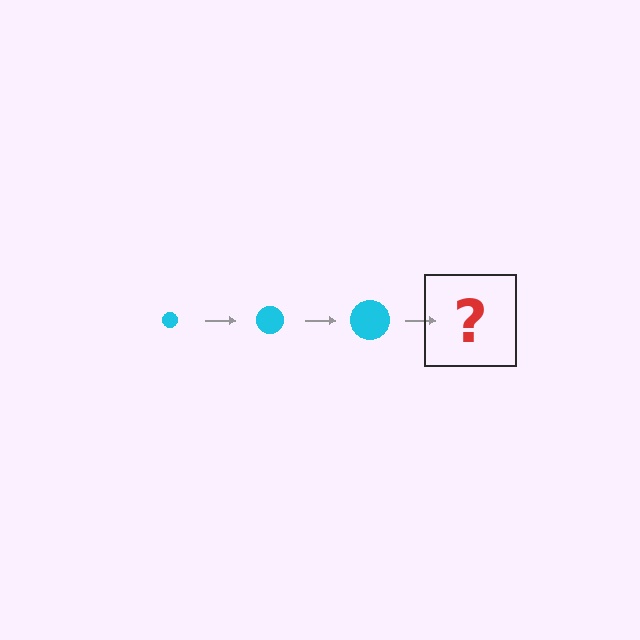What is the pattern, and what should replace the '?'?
The pattern is that the circle gets progressively larger each step. The '?' should be a cyan circle, larger than the previous one.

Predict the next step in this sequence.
The next step is a cyan circle, larger than the previous one.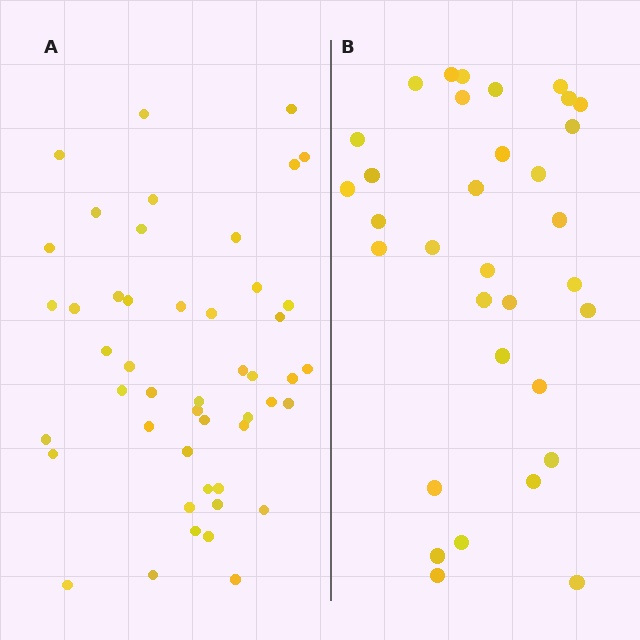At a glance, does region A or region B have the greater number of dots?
Region A (the left region) has more dots.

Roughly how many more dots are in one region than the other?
Region A has approximately 15 more dots than region B.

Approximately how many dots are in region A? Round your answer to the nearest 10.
About 50 dots. (The exact count is 48, which rounds to 50.)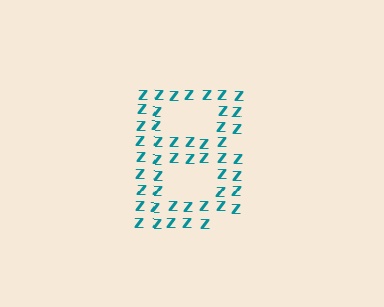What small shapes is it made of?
It is made of small letter Z's.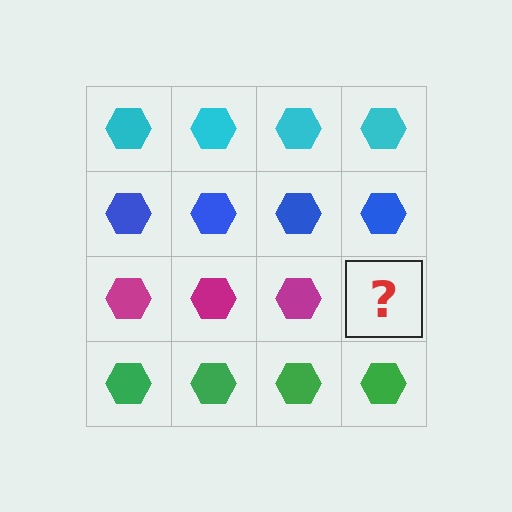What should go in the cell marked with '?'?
The missing cell should contain a magenta hexagon.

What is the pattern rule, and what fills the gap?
The rule is that each row has a consistent color. The gap should be filled with a magenta hexagon.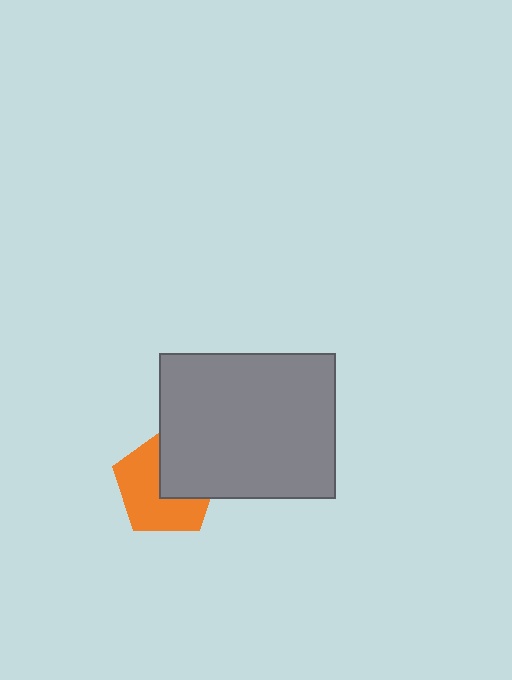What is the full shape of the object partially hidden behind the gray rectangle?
The partially hidden object is an orange pentagon.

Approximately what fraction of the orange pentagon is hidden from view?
Roughly 40% of the orange pentagon is hidden behind the gray rectangle.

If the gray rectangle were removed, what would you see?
You would see the complete orange pentagon.